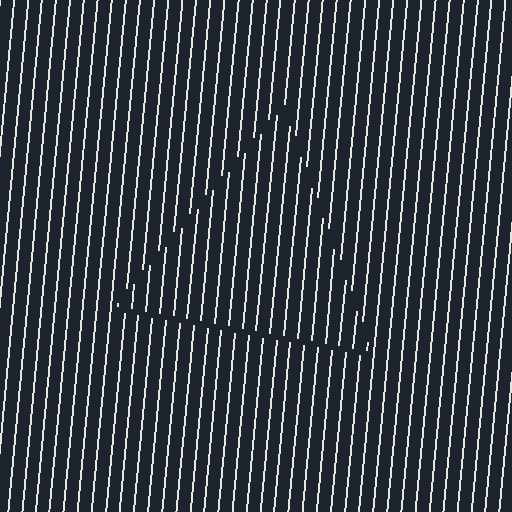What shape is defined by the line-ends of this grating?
An illusory triangle. The interior of the shape contains the same grating, shifted by half a period — the contour is defined by the phase discontinuity where line-ends from the inner and outer gratings abut.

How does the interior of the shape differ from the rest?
The interior of the shape contains the same grating, shifted by half a period — the contour is defined by the phase discontinuity where line-ends from the inner and outer gratings abut.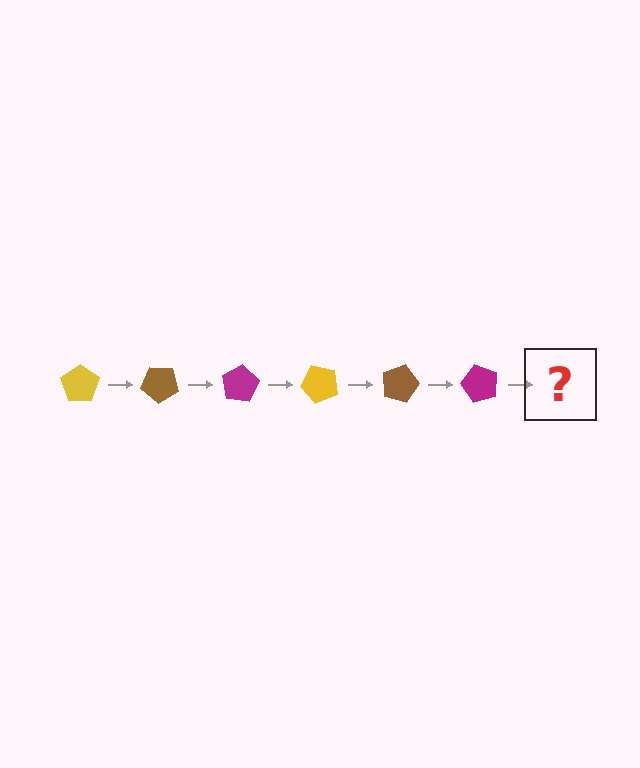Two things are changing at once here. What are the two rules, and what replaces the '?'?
The two rules are that it rotates 40 degrees each step and the color cycles through yellow, brown, and magenta. The '?' should be a yellow pentagon, rotated 240 degrees from the start.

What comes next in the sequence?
The next element should be a yellow pentagon, rotated 240 degrees from the start.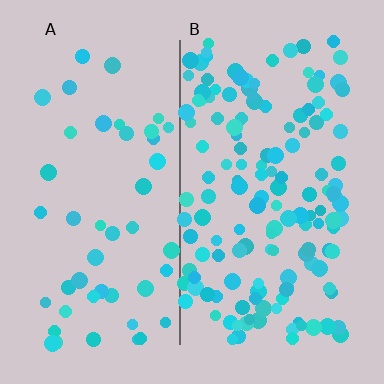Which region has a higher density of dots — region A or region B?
B (the right).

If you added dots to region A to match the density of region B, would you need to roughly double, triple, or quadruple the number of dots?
Approximately triple.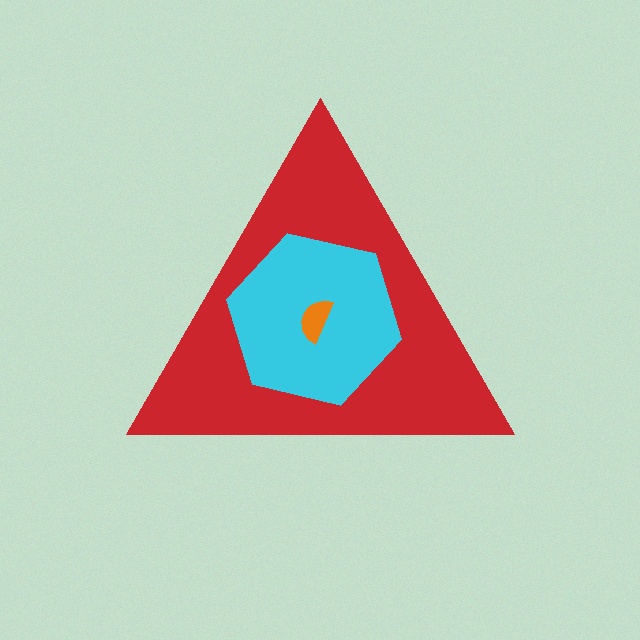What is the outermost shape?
The red triangle.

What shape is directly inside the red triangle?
The cyan hexagon.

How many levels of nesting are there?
3.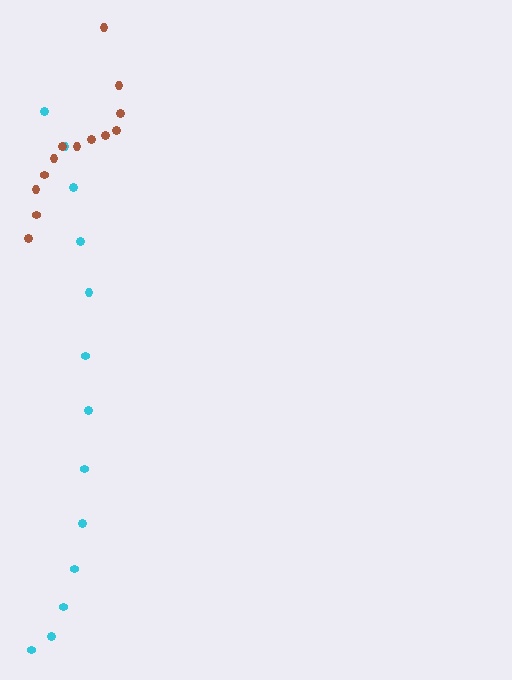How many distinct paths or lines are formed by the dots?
There are 2 distinct paths.